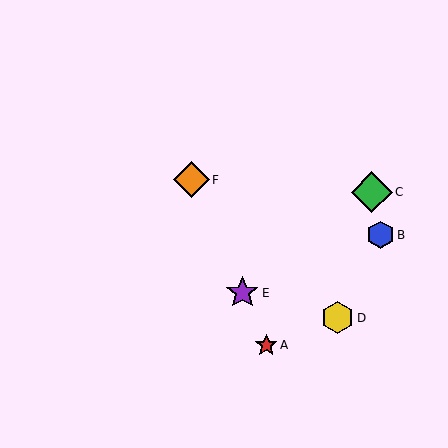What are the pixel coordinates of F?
Object F is at (191, 180).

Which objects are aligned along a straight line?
Objects A, E, F are aligned along a straight line.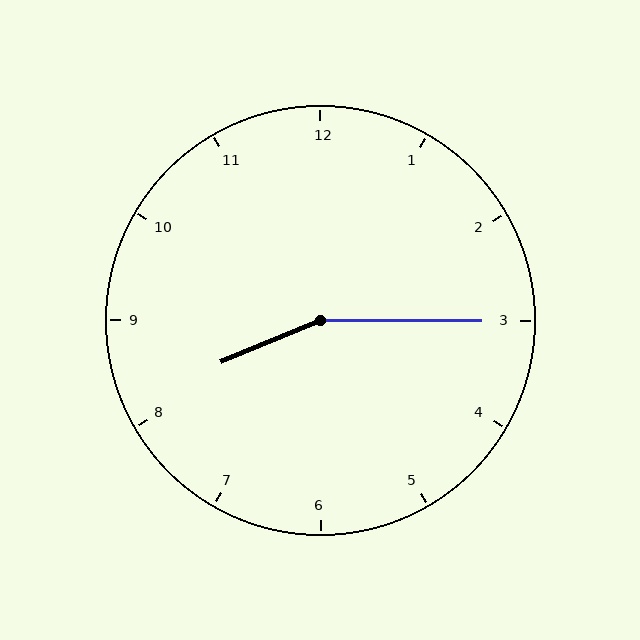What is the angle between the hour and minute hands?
Approximately 158 degrees.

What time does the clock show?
8:15.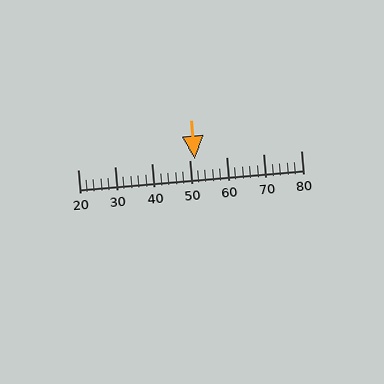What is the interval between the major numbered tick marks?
The major tick marks are spaced 10 units apart.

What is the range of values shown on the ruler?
The ruler shows values from 20 to 80.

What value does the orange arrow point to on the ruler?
The orange arrow points to approximately 52.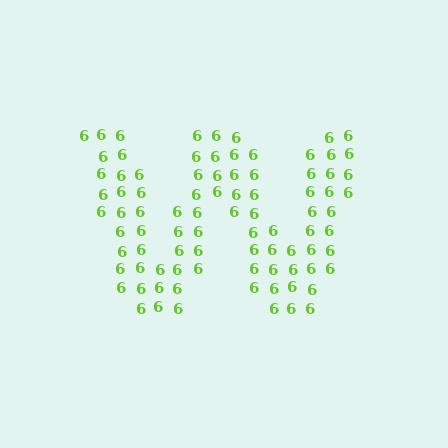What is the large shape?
The large shape is the letter W.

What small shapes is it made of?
It is made of small digit 6's.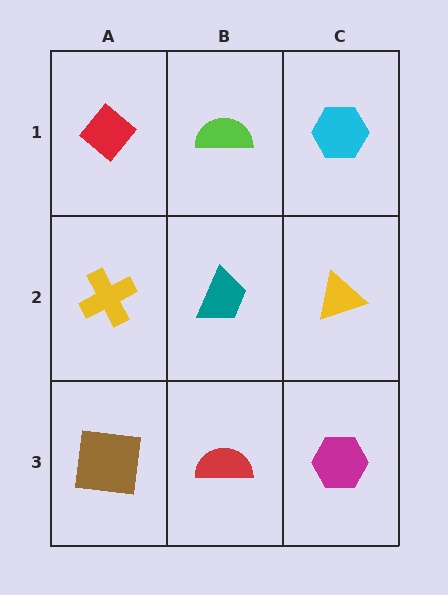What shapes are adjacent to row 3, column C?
A yellow triangle (row 2, column C), a red semicircle (row 3, column B).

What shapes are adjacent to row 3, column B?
A teal trapezoid (row 2, column B), a brown square (row 3, column A), a magenta hexagon (row 3, column C).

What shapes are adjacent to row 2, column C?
A cyan hexagon (row 1, column C), a magenta hexagon (row 3, column C), a teal trapezoid (row 2, column B).